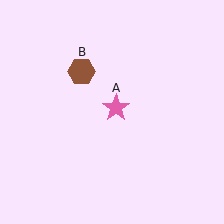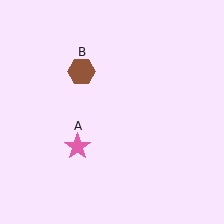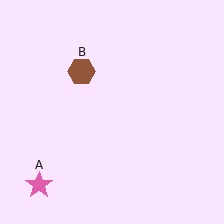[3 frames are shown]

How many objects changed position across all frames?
1 object changed position: pink star (object A).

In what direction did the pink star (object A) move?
The pink star (object A) moved down and to the left.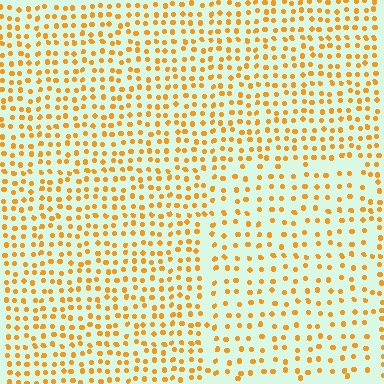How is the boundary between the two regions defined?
The boundary is defined by a change in element density (approximately 1.6x ratio). All elements are the same color, size, and shape.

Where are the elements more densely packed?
The elements are more densely packed outside the rectangle boundary.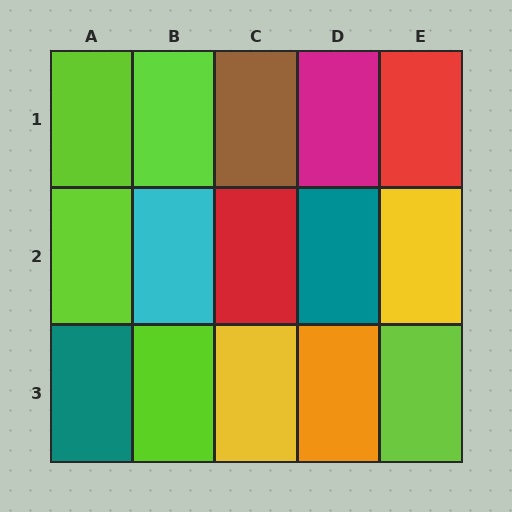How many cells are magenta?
1 cell is magenta.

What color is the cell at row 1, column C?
Brown.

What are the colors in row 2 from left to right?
Lime, cyan, red, teal, yellow.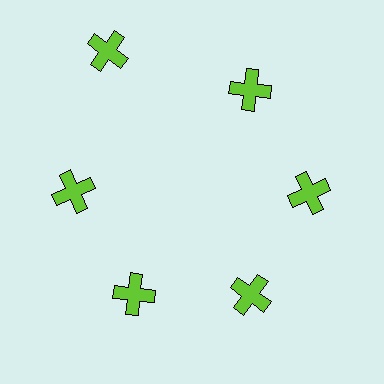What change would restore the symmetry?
The symmetry would be restored by moving it inward, back onto the ring so that all 6 crosses sit at equal angles and equal distance from the center.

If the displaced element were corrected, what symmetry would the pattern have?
It would have 6-fold rotational symmetry — the pattern would map onto itself every 60 degrees.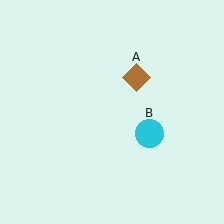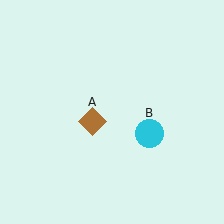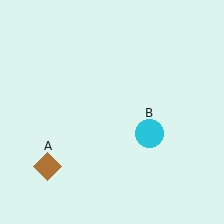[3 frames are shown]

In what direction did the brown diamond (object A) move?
The brown diamond (object A) moved down and to the left.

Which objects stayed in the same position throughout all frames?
Cyan circle (object B) remained stationary.